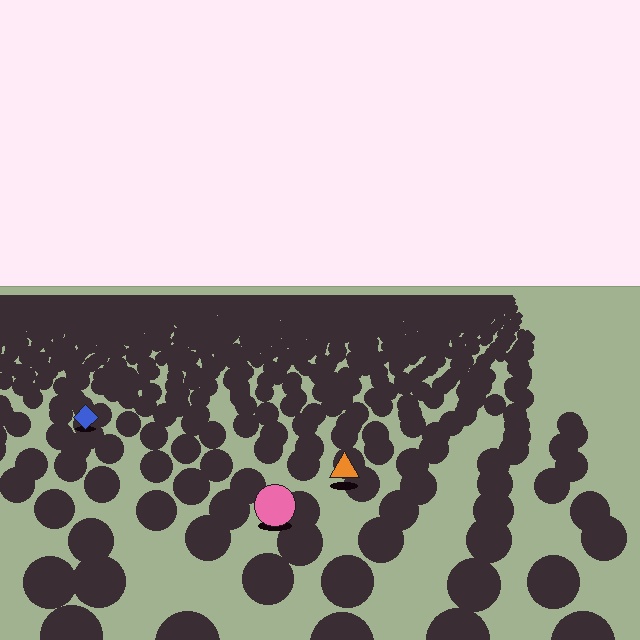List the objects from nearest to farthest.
From nearest to farthest: the pink circle, the orange triangle, the blue diamond.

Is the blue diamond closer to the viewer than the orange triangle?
No. The orange triangle is closer — you can tell from the texture gradient: the ground texture is coarser near it.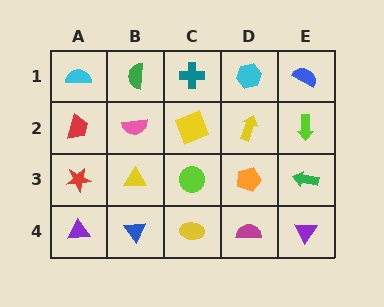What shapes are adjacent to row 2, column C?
A teal cross (row 1, column C), a lime circle (row 3, column C), a pink semicircle (row 2, column B), a yellow arrow (row 2, column D).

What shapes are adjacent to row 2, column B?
A green semicircle (row 1, column B), a yellow triangle (row 3, column B), a red trapezoid (row 2, column A), a yellow square (row 2, column C).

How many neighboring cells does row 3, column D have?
4.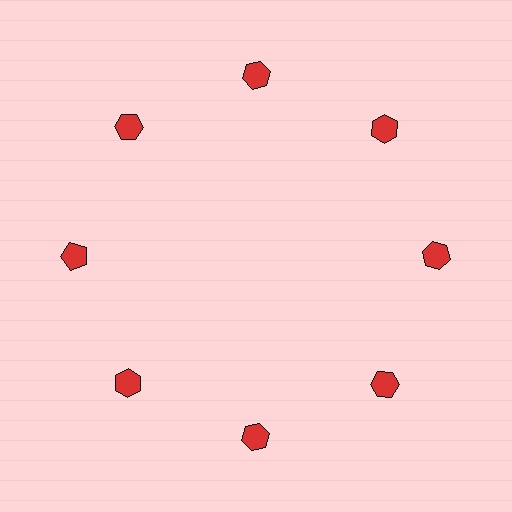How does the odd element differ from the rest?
It has a different shape: pentagon instead of hexagon.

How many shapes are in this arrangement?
There are 8 shapes arranged in a ring pattern.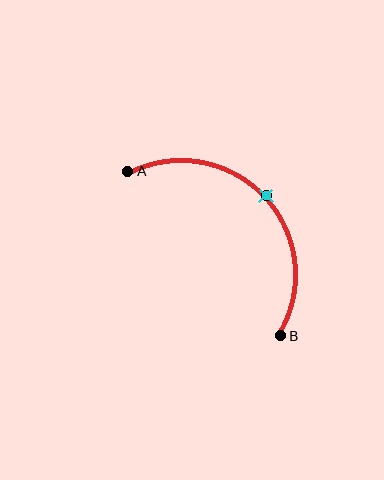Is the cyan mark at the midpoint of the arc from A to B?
Yes. The cyan mark lies on the arc at equal arc-length from both A and B — it is the arc midpoint.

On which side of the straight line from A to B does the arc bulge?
The arc bulges above and to the right of the straight line connecting A and B.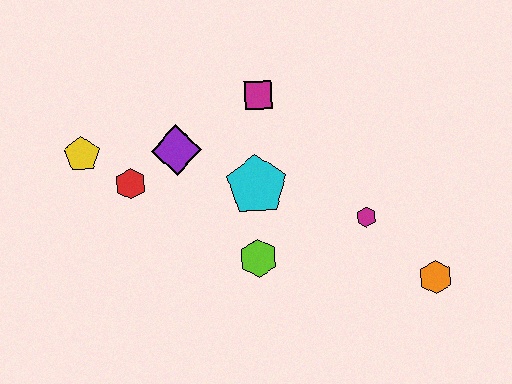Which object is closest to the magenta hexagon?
The orange hexagon is closest to the magenta hexagon.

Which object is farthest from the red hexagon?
The orange hexagon is farthest from the red hexagon.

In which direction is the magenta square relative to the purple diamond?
The magenta square is to the right of the purple diamond.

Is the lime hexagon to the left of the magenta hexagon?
Yes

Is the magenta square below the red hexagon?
No